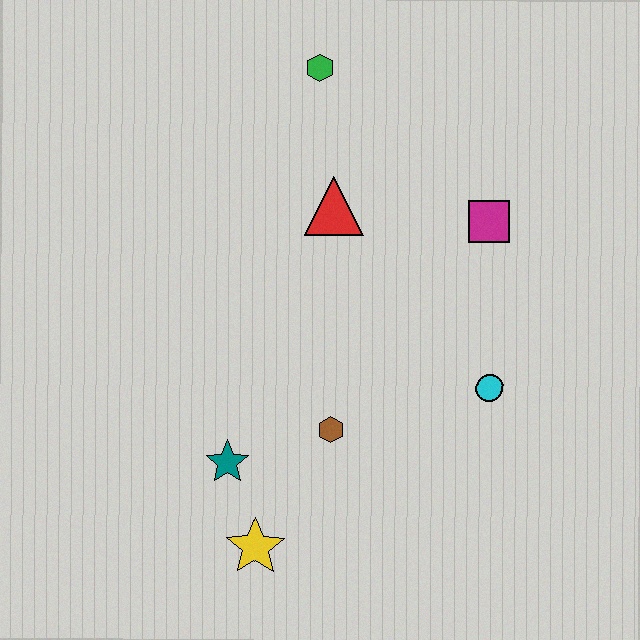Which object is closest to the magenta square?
The red triangle is closest to the magenta square.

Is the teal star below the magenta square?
Yes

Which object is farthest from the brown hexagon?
The green hexagon is farthest from the brown hexagon.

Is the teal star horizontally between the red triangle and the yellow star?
No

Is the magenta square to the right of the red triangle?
Yes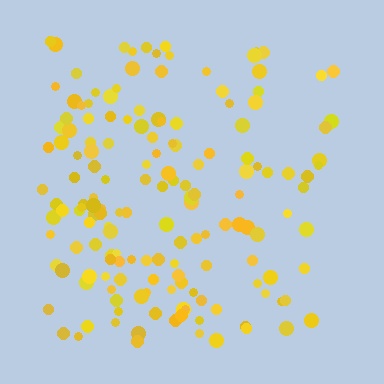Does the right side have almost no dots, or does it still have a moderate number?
Still a moderate number, just noticeably fewer than the left.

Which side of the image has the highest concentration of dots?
The left.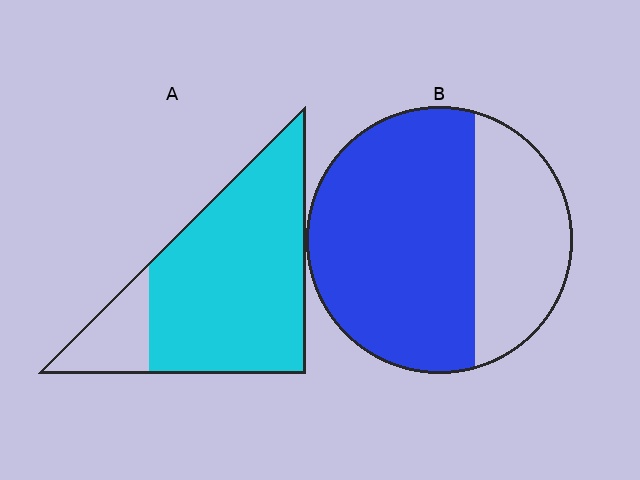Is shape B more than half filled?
Yes.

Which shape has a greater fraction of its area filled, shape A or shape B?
Shape A.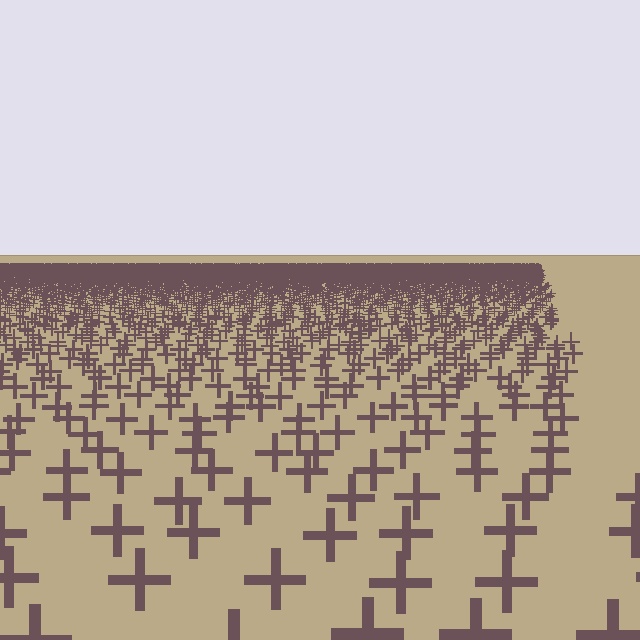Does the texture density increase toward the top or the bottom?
Density increases toward the top.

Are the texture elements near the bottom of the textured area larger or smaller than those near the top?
Larger. Near the bottom, elements are closer to the viewer and appear at a bigger on-screen size.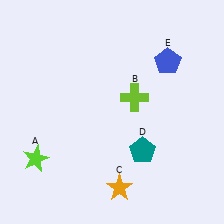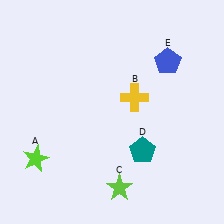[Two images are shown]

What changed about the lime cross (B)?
In Image 1, B is lime. In Image 2, it changed to yellow.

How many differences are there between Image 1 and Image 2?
There are 2 differences between the two images.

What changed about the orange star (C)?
In Image 1, C is orange. In Image 2, it changed to lime.